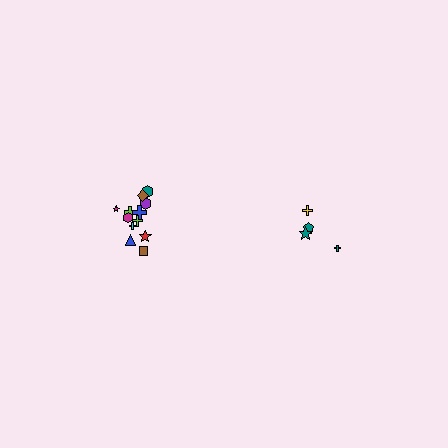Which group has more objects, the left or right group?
The left group.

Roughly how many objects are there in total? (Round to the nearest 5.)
Roughly 15 objects in total.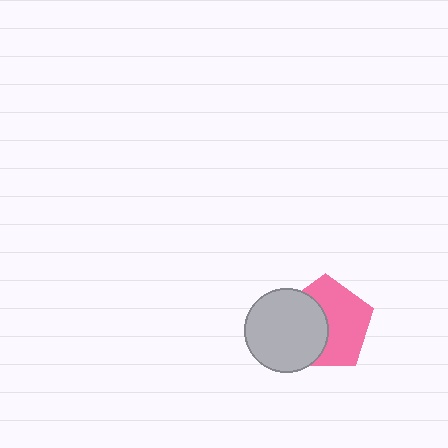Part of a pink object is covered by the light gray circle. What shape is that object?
It is a pentagon.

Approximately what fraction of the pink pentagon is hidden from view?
Roughly 43% of the pink pentagon is hidden behind the light gray circle.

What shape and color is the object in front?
The object in front is a light gray circle.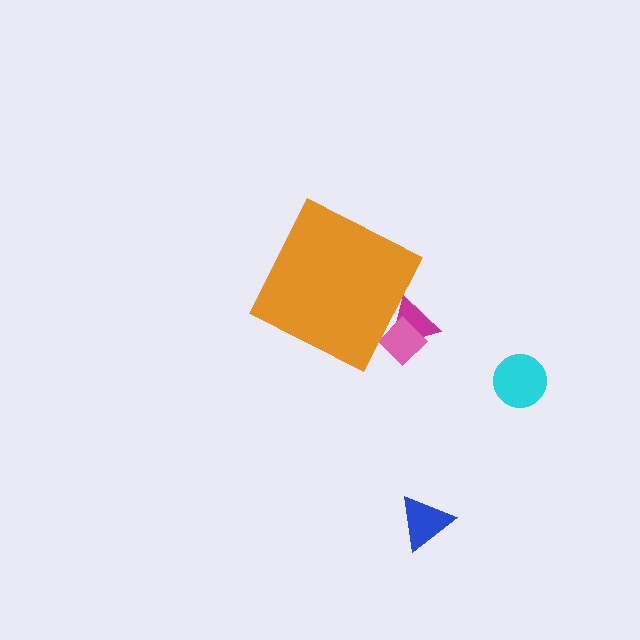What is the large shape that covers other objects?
An orange diamond.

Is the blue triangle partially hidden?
No, the blue triangle is fully visible.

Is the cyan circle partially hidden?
No, the cyan circle is fully visible.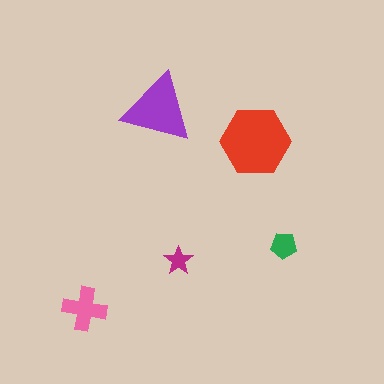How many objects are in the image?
There are 5 objects in the image.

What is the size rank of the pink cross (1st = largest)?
3rd.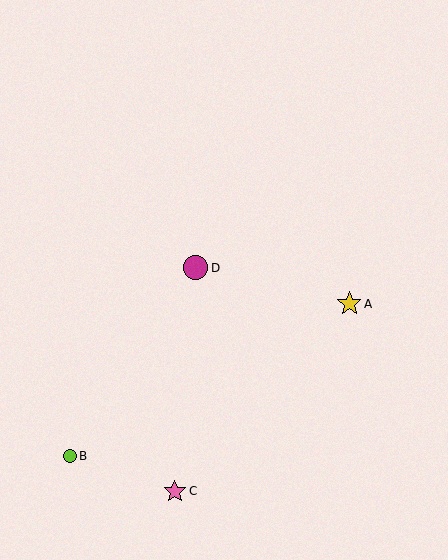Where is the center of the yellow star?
The center of the yellow star is at (349, 304).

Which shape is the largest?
The yellow star (labeled A) is the largest.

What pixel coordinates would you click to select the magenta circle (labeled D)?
Click at (196, 268) to select the magenta circle D.